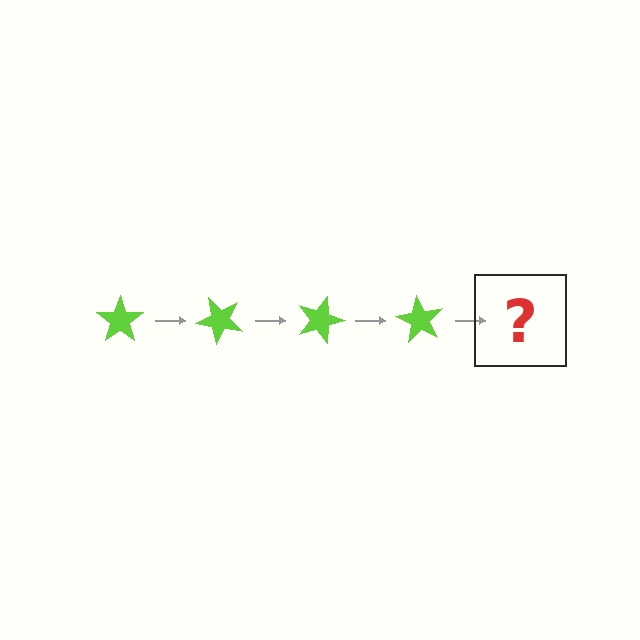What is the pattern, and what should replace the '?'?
The pattern is that the star rotates 45 degrees each step. The '?' should be a lime star rotated 180 degrees.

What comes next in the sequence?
The next element should be a lime star rotated 180 degrees.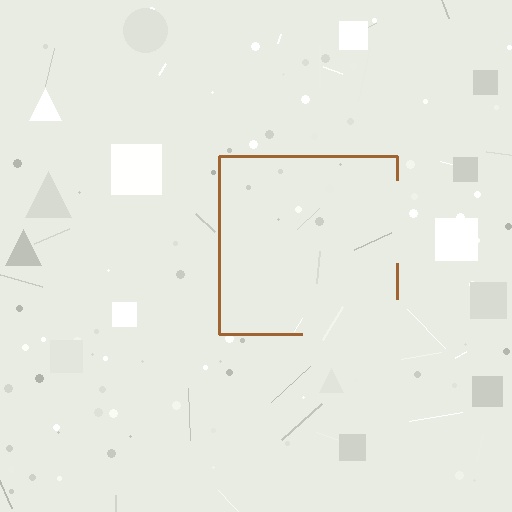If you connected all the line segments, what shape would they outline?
They would outline a square.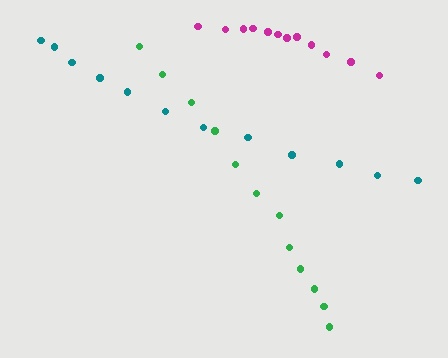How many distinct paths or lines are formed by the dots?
There are 3 distinct paths.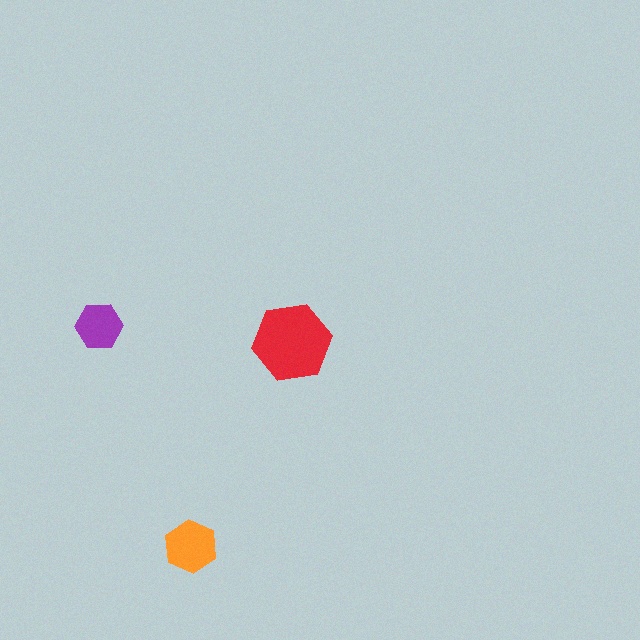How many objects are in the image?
There are 3 objects in the image.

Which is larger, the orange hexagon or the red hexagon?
The red one.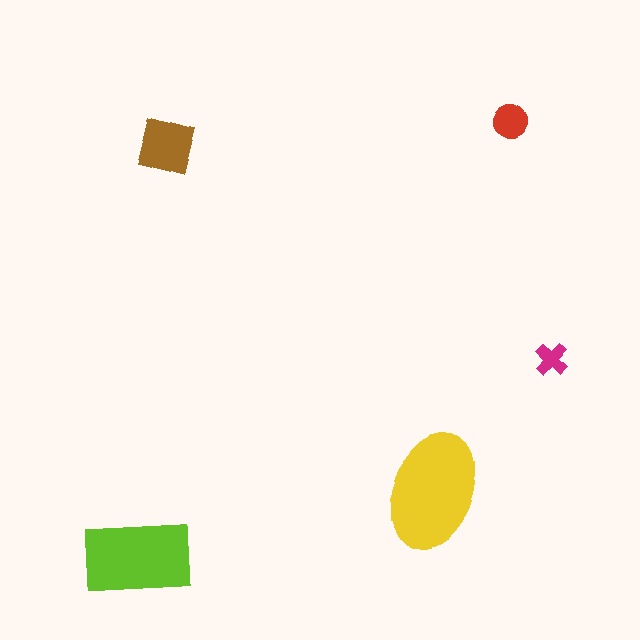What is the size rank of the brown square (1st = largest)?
3rd.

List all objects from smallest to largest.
The magenta cross, the red circle, the brown square, the lime rectangle, the yellow ellipse.